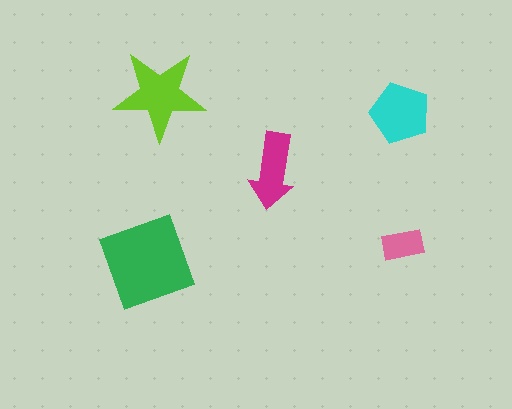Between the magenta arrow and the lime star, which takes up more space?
The lime star.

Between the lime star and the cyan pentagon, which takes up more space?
The lime star.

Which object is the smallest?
The pink rectangle.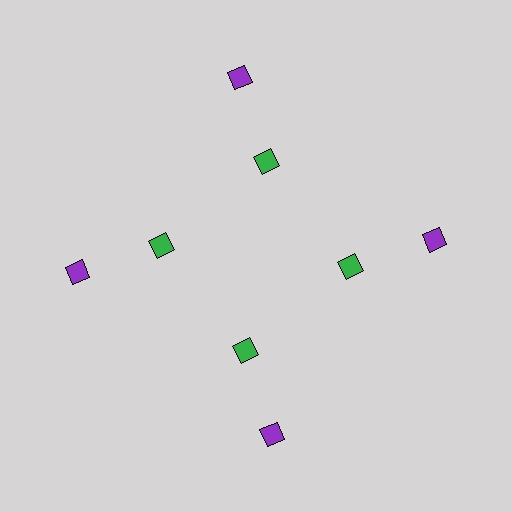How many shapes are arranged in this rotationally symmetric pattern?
There are 8 shapes, arranged in 4 groups of 2.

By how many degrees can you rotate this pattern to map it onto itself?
The pattern maps onto itself every 90 degrees of rotation.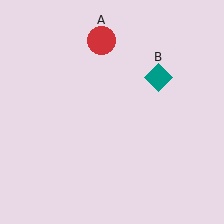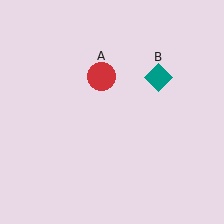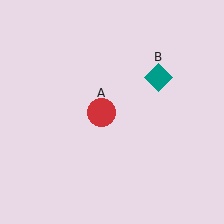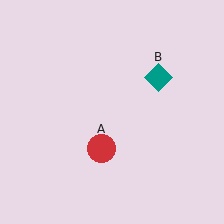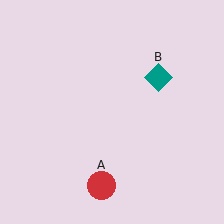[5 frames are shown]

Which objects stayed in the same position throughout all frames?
Teal diamond (object B) remained stationary.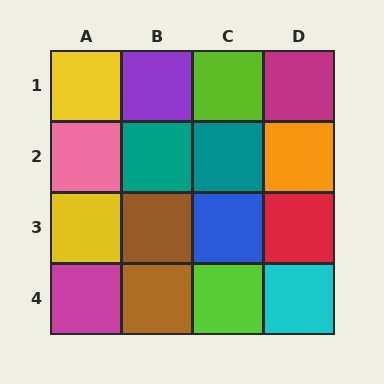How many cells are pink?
1 cell is pink.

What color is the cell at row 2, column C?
Teal.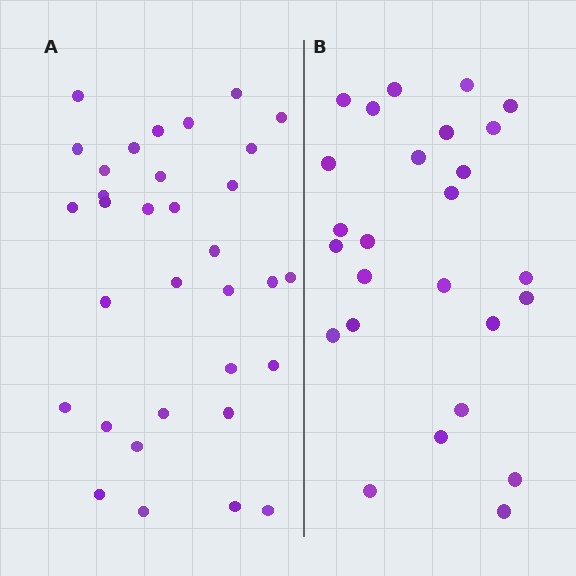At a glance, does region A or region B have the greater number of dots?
Region A (the left region) has more dots.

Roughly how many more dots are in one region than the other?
Region A has roughly 8 or so more dots than region B.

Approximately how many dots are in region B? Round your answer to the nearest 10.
About 30 dots. (The exact count is 26, which rounds to 30.)